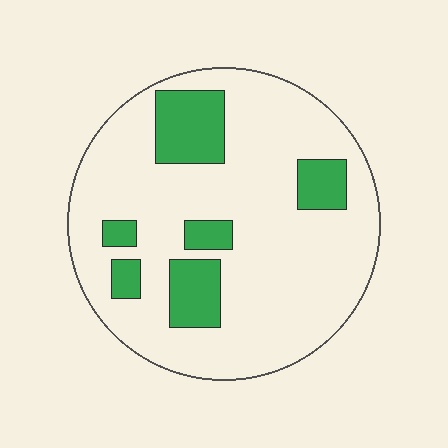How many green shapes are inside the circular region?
6.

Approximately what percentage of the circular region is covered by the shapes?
Approximately 20%.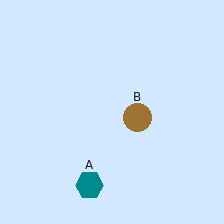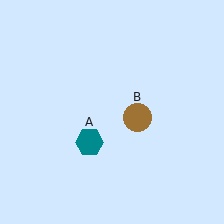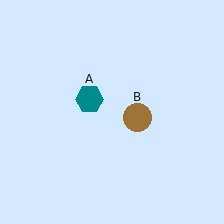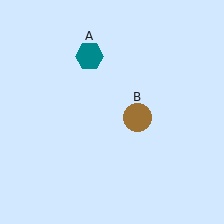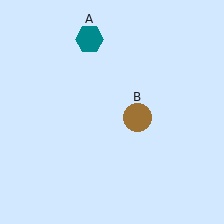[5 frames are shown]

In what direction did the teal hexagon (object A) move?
The teal hexagon (object A) moved up.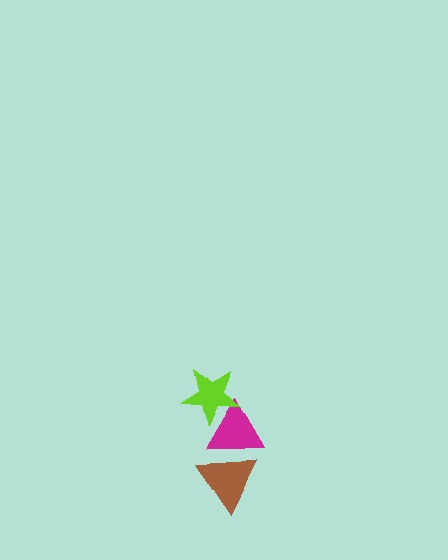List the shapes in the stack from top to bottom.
From top to bottom: the lime star, the magenta triangle, the brown triangle.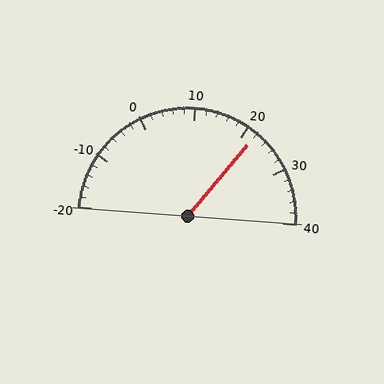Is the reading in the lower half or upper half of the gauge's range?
The reading is in the upper half of the range (-20 to 40).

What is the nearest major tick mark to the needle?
The nearest major tick mark is 20.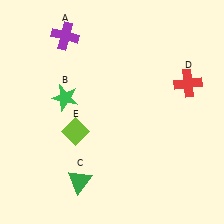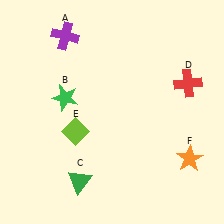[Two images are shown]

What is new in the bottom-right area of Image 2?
An orange star (F) was added in the bottom-right area of Image 2.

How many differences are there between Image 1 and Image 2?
There is 1 difference between the two images.